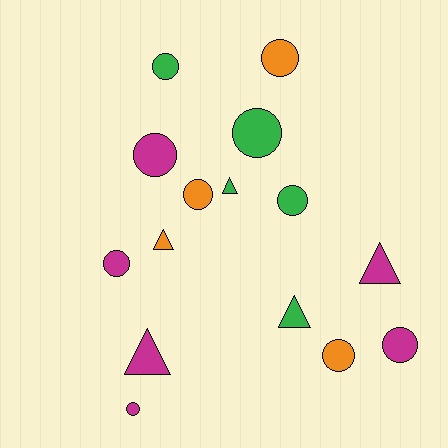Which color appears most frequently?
Magenta, with 6 objects.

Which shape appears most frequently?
Circle, with 10 objects.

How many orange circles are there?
There are 3 orange circles.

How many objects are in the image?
There are 15 objects.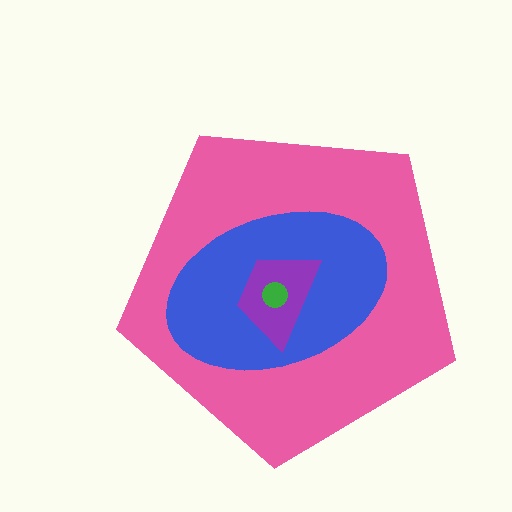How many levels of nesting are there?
4.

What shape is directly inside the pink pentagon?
The blue ellipse.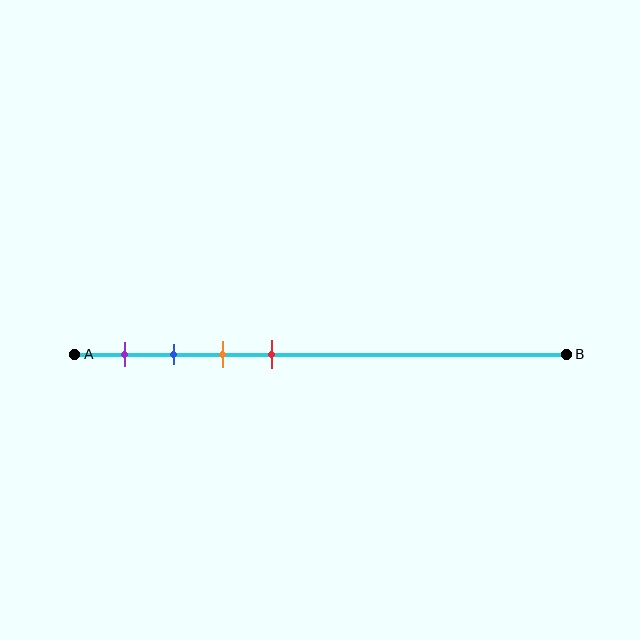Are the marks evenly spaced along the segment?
Yes, the marks are approximately evenly spaced.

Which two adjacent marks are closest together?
The blue and orange marks are the closest adjacent pair.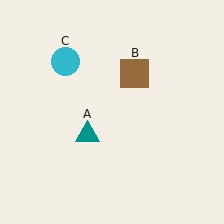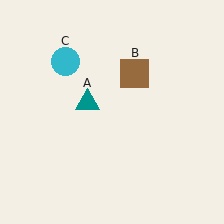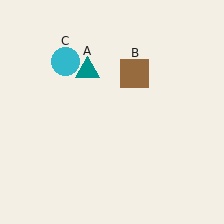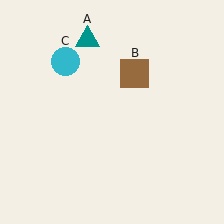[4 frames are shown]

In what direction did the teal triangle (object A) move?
The teal triangle (object A) moved up.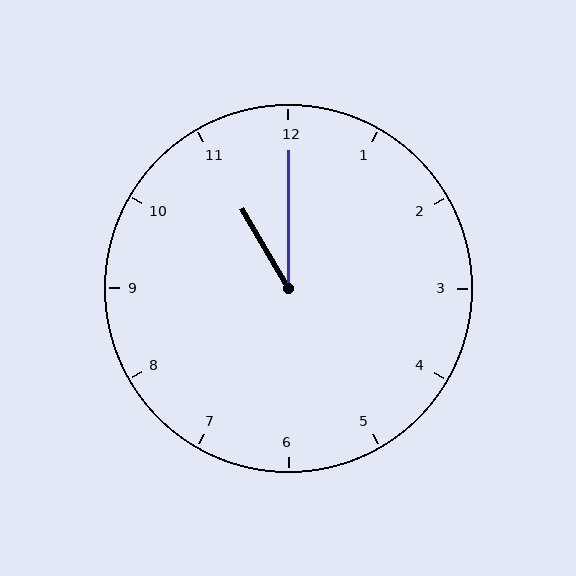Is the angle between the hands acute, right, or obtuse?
It is acute.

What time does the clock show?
11:00.